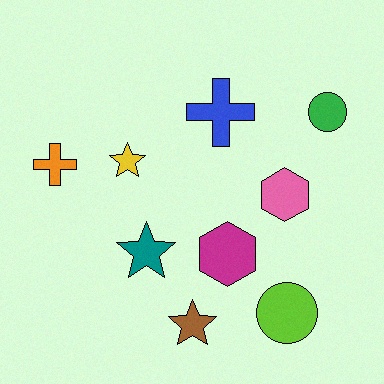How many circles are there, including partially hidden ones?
There are 2 circles.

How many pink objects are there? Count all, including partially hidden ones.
There is 1 pink object.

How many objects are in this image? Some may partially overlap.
There are 9 objects.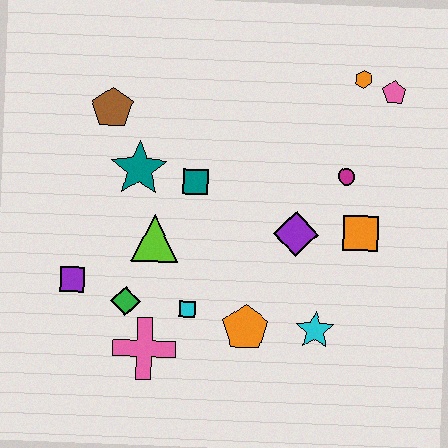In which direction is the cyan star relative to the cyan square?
The cyan star is to the right of the cyan square.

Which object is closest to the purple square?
The green diamond is closest to the purple square.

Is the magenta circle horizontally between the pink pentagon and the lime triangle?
Yes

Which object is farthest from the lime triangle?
The pink pentagon is farthest from the lime triangle.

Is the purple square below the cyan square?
No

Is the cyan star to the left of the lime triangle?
No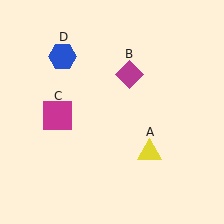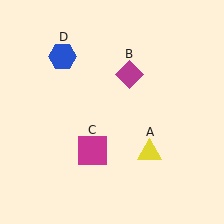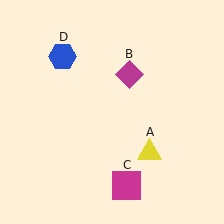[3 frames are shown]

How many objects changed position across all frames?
1 object changed position: magenta square (object C).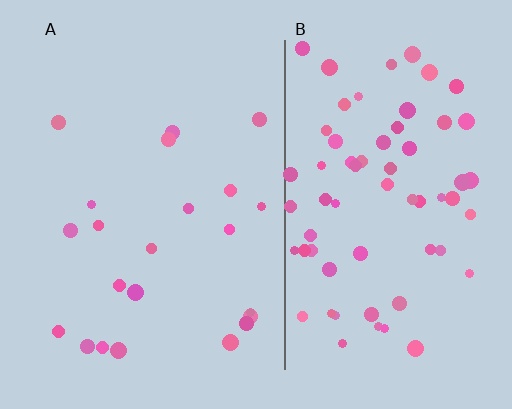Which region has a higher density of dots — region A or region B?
B (the right).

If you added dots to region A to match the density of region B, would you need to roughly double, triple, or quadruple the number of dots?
Approximately triple.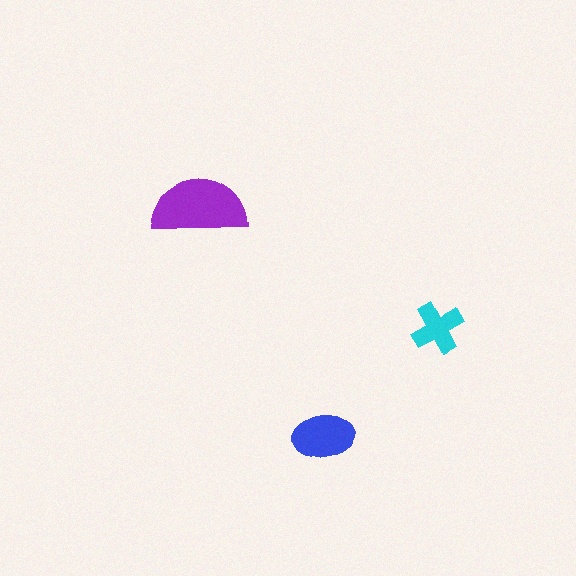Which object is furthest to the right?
The cyan cross is rightmost.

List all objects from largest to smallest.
The purple semicircle, the blue ellipse, the cyan cross.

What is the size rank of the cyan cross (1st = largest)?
3rd.